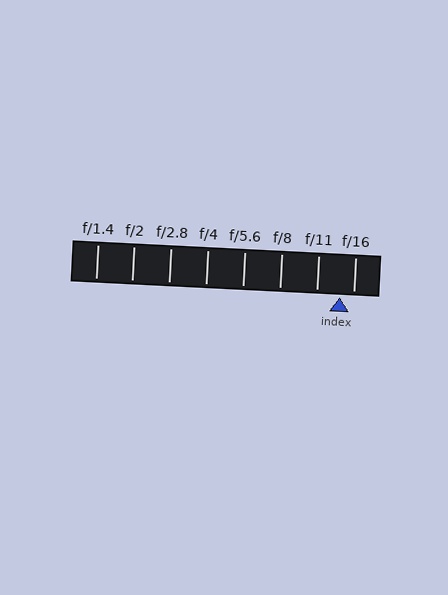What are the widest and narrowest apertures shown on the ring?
The widest aperture shown is f/1.4 and the narrowest is f/16.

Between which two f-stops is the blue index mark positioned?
The index mark is between f/11 and f/16.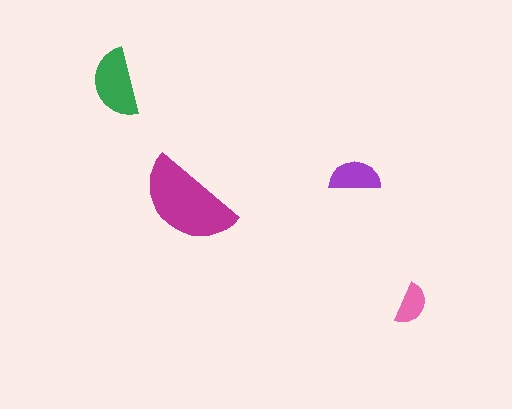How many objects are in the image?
There are 4 objects in the image.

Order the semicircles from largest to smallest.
the magenta one, the green one, the purple one, the pink one.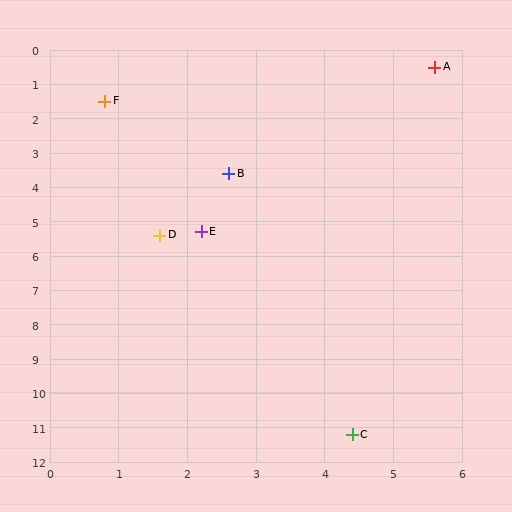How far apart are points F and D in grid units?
Points F and D are about 4.0 grid units apart.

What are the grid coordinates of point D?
Point D is at approximately (1.6, 5.4).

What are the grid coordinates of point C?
Point C is at approximately (4.4, 11.2).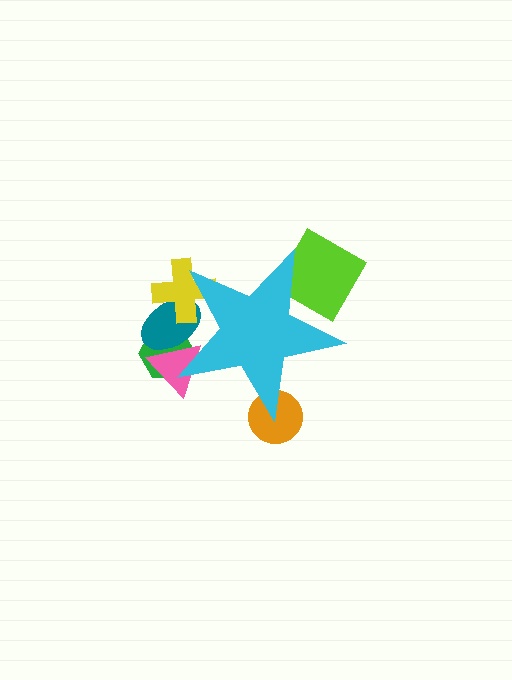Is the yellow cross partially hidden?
Yes, the yellow cross is partially hidden behind the cyan star.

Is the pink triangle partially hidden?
Yes, the pink triangle is partially hidden behind the cyan star.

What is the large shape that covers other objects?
A cyan star.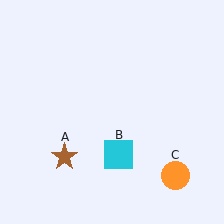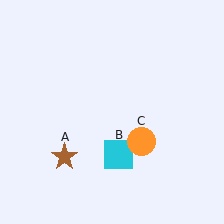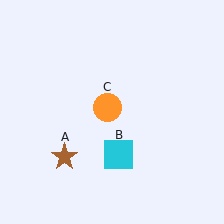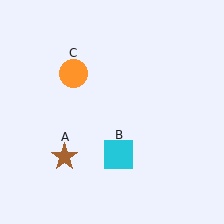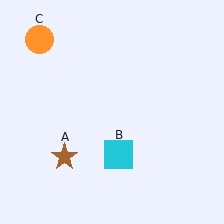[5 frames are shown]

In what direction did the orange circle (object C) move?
The orange circle (object C) moved up and to the left.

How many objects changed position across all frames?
1 object changed position: orange circle (object C).